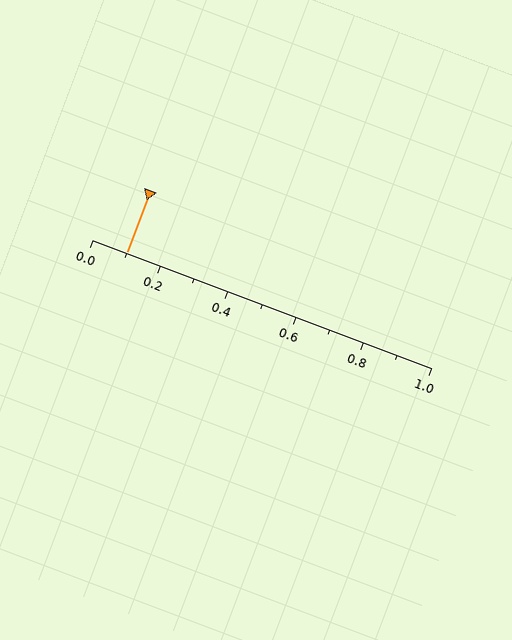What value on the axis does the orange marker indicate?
The marker indicates approximately 0.1.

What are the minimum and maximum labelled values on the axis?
The axis runs from 0.0 to 1.0.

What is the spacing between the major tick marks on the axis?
The major ticks are spaced 0.2 apart.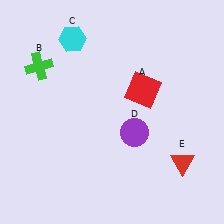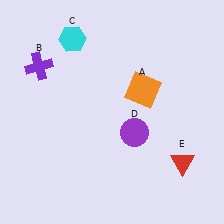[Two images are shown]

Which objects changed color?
A changed from red to orange. B changed from green to purple.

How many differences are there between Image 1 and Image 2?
There are 2 differences between the two images.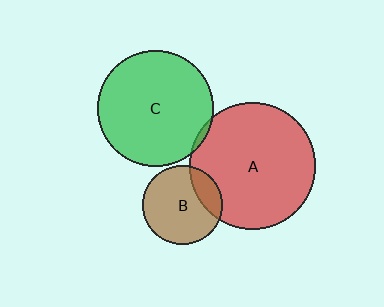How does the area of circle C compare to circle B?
Approximately 2.1 times.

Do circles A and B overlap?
Yes.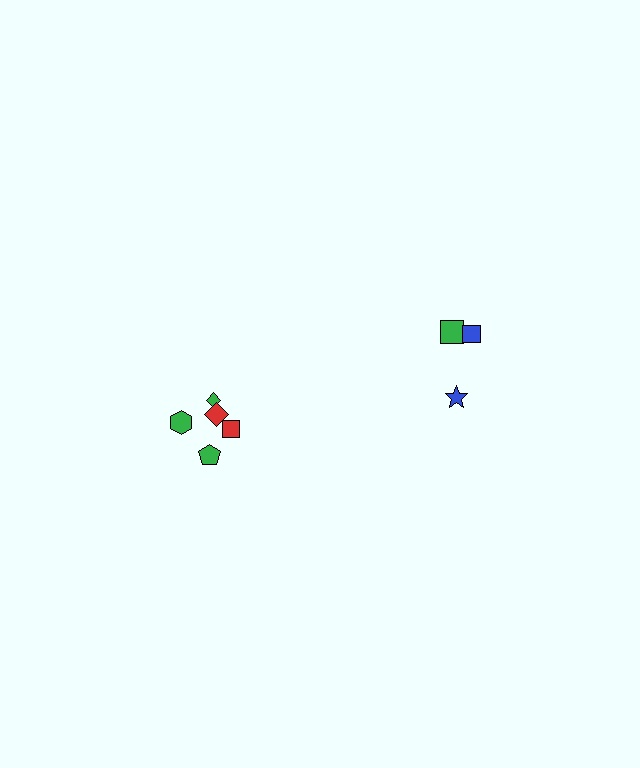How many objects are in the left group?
There are 5 objects.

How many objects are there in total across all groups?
There are 8 objects.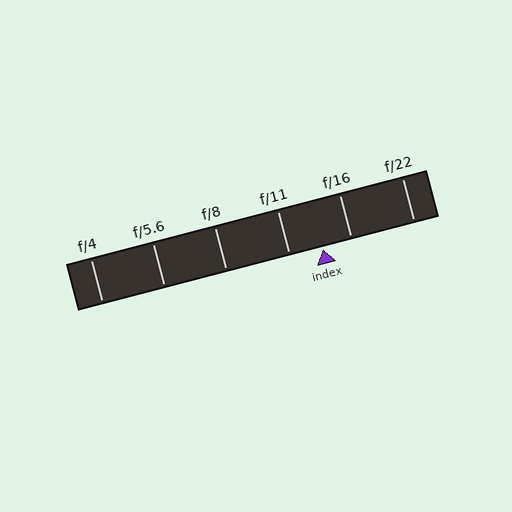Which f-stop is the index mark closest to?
The index mark is closest to f/16.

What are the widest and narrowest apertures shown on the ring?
The widest aperture shown is f/4 and the narrowest is f/22.